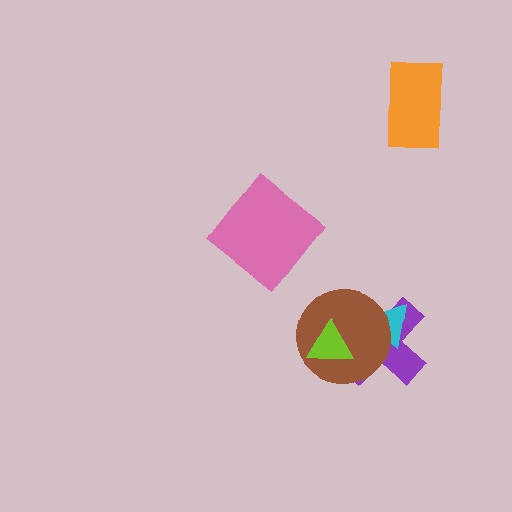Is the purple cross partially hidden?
Yes, it is partially covered by another shape.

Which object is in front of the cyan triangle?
The brown circle is in front of the cyan triangle.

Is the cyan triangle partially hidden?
Yes, it is partially covered by another shape.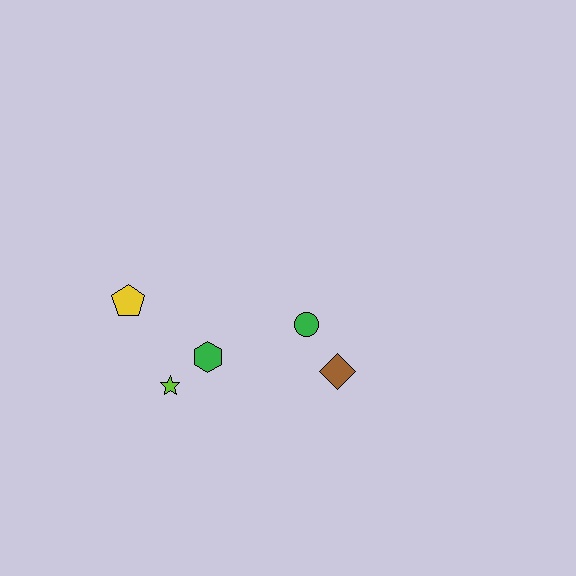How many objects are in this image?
There are 5 objects.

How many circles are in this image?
There is 1 circle.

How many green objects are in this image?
There are 2 green objects.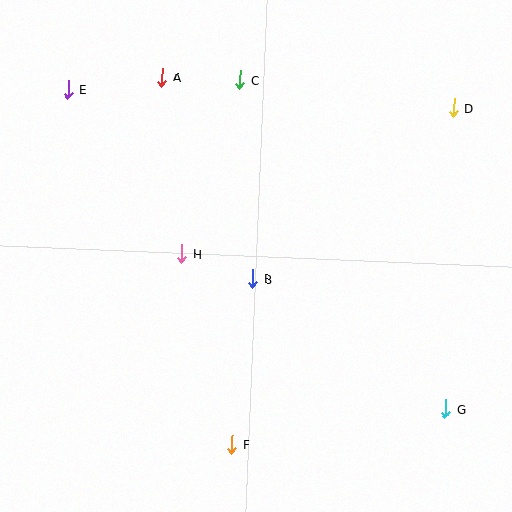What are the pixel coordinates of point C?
Point C is at (240, 80).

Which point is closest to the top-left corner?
Point E is closest to the top-left corner.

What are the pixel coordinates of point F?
Point F is at (232, 444).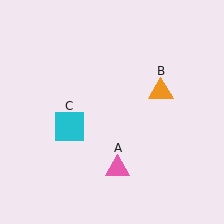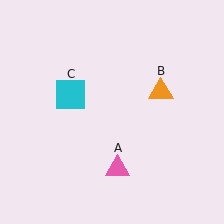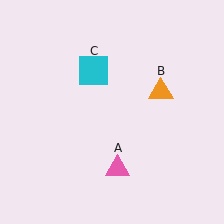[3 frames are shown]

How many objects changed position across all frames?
1 object changed position: cyan square (object C).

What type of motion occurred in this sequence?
The cyan square (object C) rotated clockwise around the center of the scene.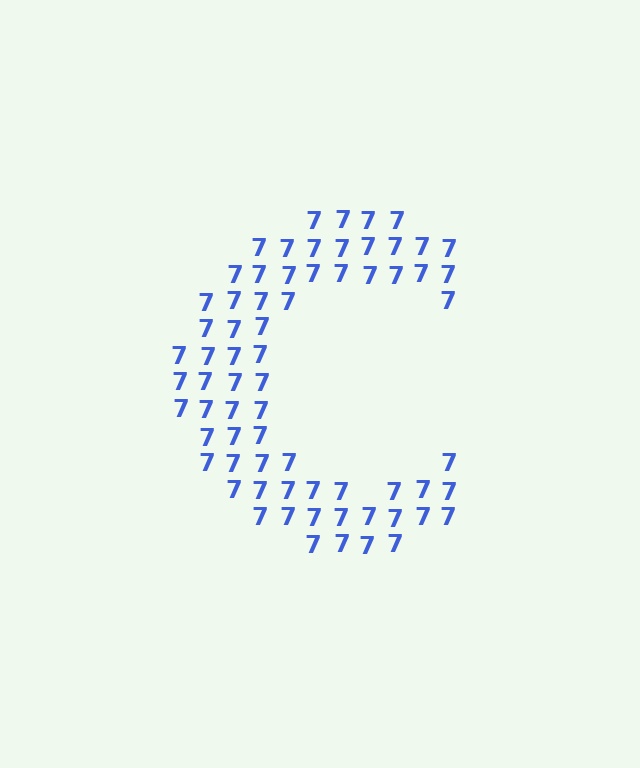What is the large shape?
The large shape is the letter C.